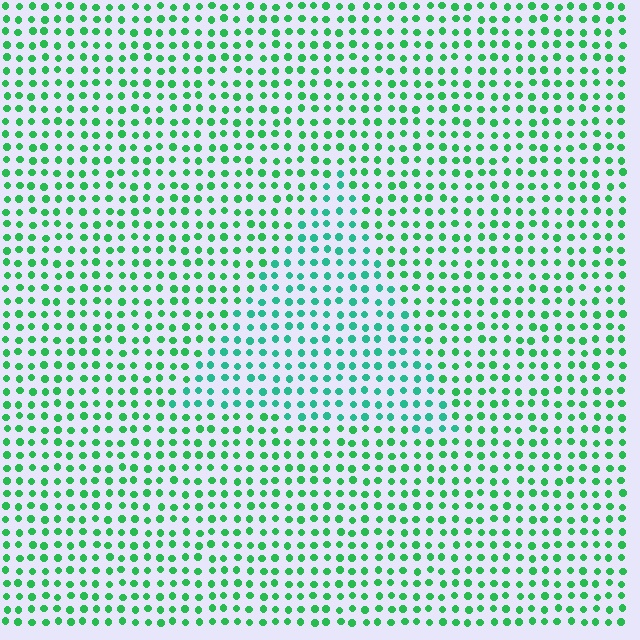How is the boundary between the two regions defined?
The boundary is defined purely by a slight shift in hue (about 26 degrees). Spacing, size, and orientation are identical on both sides.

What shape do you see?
I see a triangle.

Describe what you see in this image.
The image is filled with small green elements in a uniform arrangement. A triangle-shaped region is visible where the elements are tinted to a slightly different hue, forming a subtle color boundary.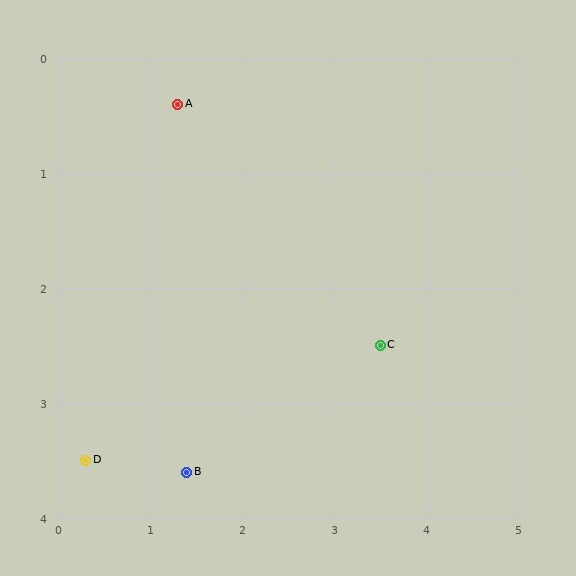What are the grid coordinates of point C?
Point C is at approximately (3.5, 2.5).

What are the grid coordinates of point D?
Point D is at approximately (0.3, 3.5).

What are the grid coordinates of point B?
Point B is at approximately (1.4, 3.6).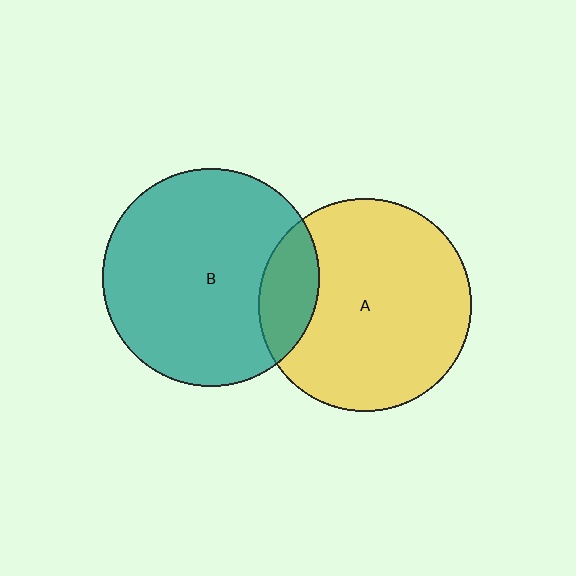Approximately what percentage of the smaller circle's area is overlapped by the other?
Approximately 15%.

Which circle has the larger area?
Circle B (teal).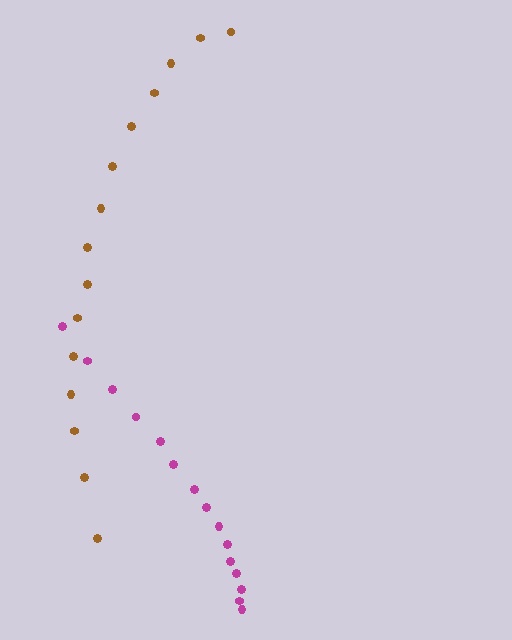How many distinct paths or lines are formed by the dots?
There are 2 distinct paths.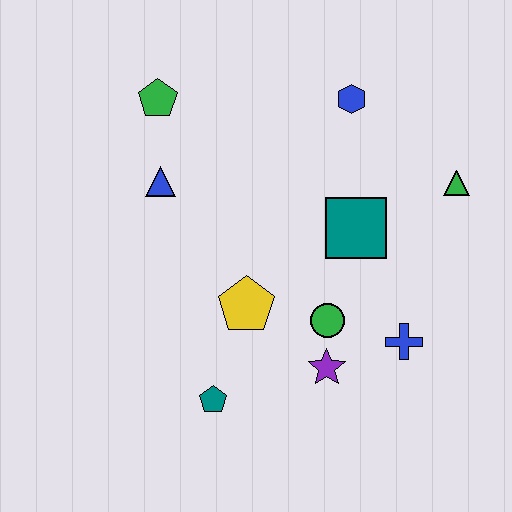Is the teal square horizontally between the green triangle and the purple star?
Yes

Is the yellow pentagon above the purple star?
Yes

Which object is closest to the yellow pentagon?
The green circle is closest to the yellow pentagon.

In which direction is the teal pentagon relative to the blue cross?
The teal pentagon is to the left of the blue cross.